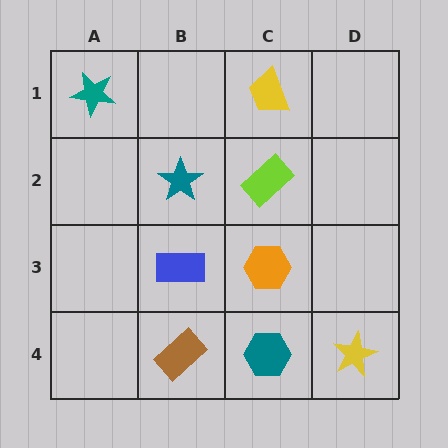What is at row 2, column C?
A lime rectangle.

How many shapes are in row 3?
2 shapes.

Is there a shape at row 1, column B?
No, that cell is empty.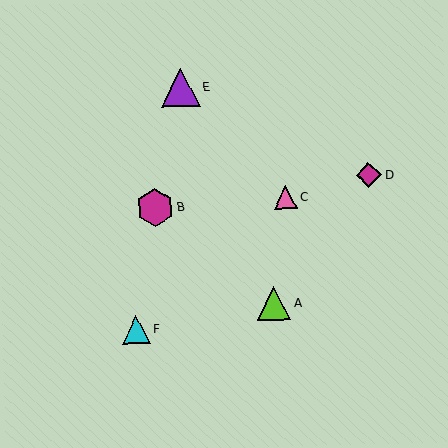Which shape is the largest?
The purple triangle (labeled E) is the largest.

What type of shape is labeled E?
Shape E is a purple triangle.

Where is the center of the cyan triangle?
The center of the cyan triangle is at (136, 330).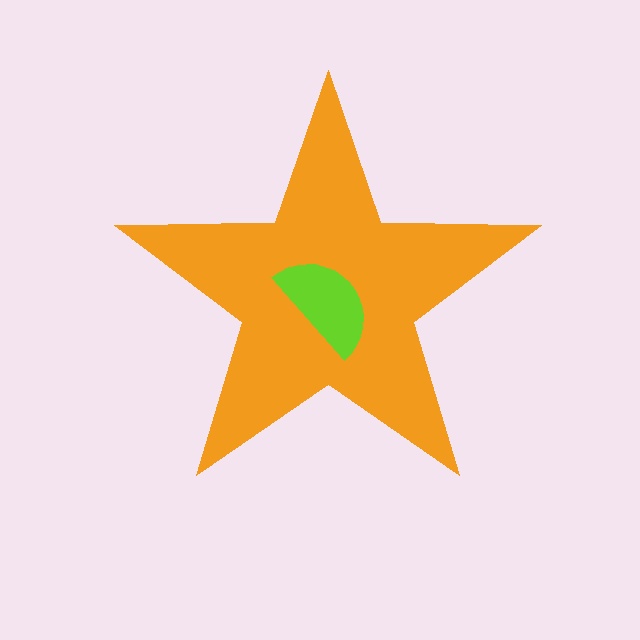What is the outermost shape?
The orange star.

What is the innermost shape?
The lime semicircle.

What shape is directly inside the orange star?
The lime semicircle.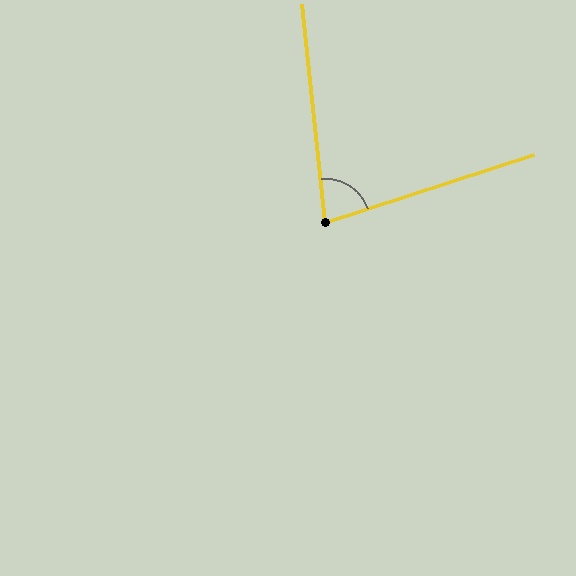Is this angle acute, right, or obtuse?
It is acute.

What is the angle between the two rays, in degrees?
Approximately 78 degrees.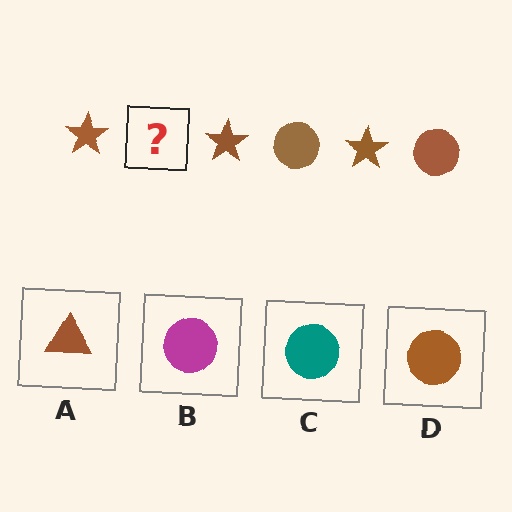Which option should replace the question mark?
Option D.